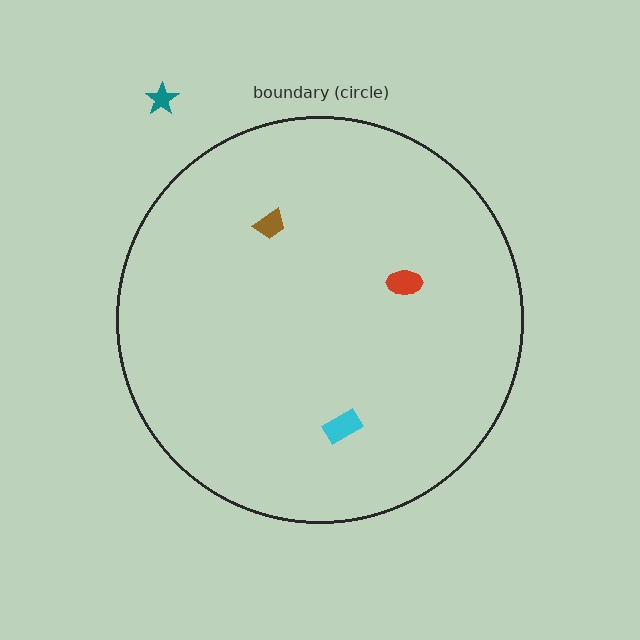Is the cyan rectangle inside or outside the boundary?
Inside.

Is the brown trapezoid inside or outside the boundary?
Inside.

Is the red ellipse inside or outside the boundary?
Inside.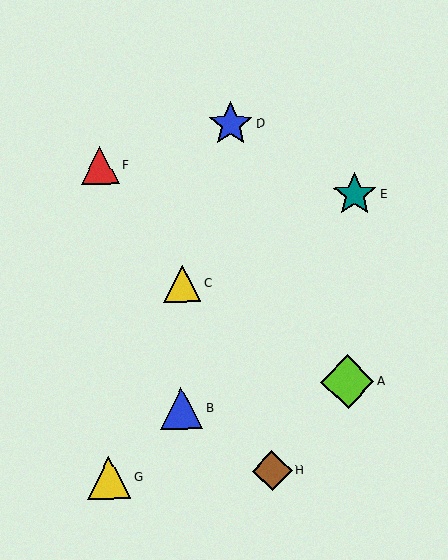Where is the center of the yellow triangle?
The center of the yellow triangle is at (109, 478).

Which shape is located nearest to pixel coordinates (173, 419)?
The blue triangle (labeled B) at (181, 408) is nearest to that location.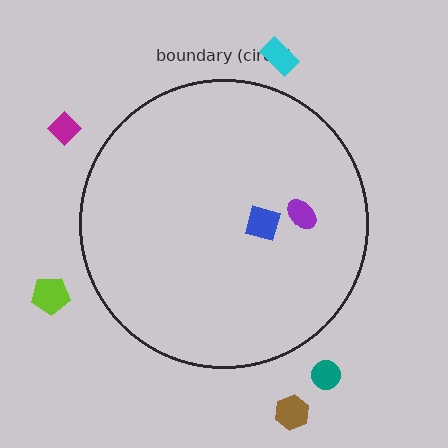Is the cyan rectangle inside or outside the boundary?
Outside.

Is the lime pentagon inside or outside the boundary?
Outside.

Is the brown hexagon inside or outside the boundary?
Outside.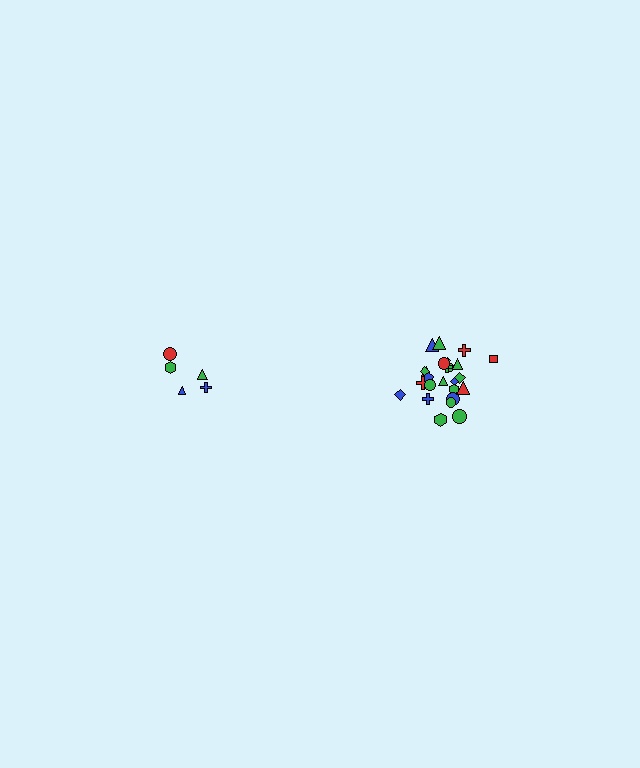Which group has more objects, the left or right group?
The right group.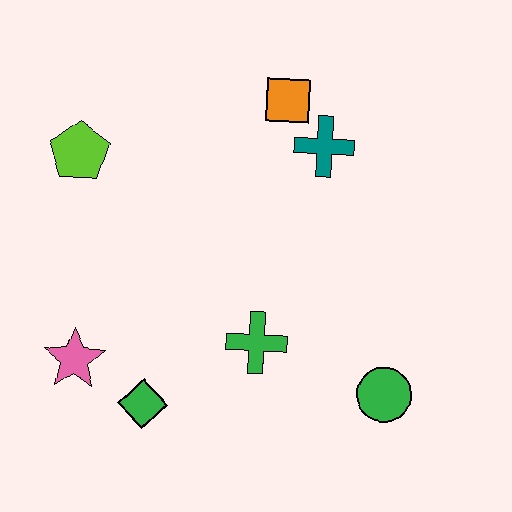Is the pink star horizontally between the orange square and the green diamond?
No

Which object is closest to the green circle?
The green cross is closest to the green circle.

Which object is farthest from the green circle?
The lime pentagon is farthest from the green circle.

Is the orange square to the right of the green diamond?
Yes